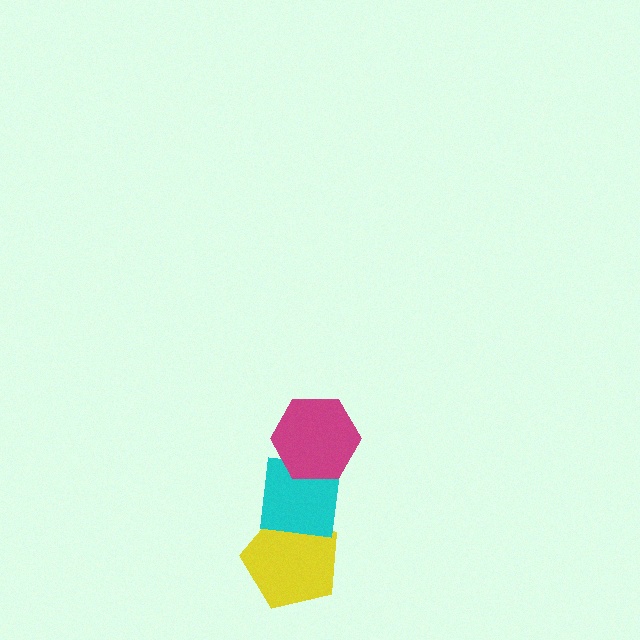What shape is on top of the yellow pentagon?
The cyan square is on top of the yellow pentagon.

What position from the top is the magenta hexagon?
The magenta hexagon is 1st from the top.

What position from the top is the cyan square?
The cyan square is 2nd from the top.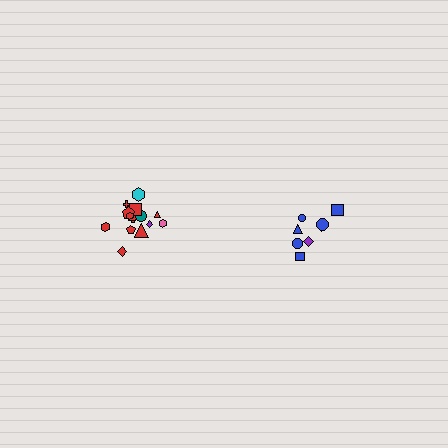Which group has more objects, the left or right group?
The left group.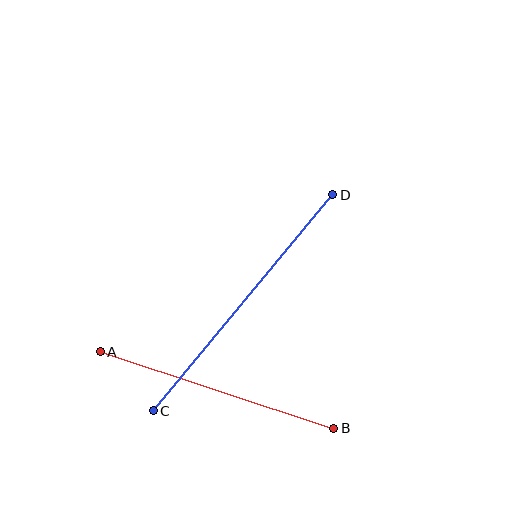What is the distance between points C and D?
The distance is approximately 281 pixels.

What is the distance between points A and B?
The distance is approximately 246 pixels.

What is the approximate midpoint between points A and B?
The midpoint is at approximately (217, 390) pixels.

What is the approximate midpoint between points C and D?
The midpoint is at approximately (243, 303) pixels.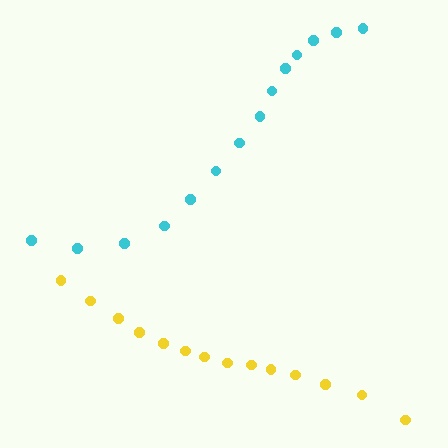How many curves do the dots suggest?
There are 2 distinct paths.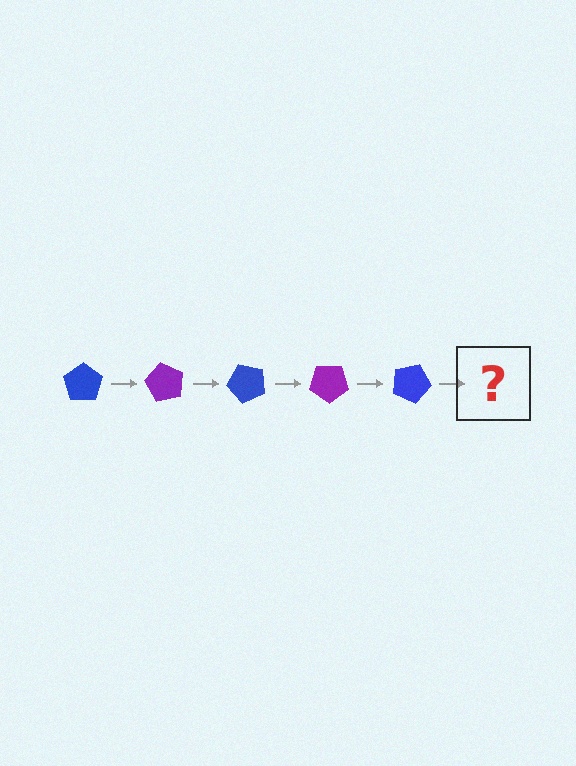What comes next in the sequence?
The next element should be a purple pentagon, rotated 300 degrees from the start.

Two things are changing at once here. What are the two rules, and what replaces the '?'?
The two rules are that it rotates 60 degrees each step and the color cycles through blue and purple. The '?' should be a purple pentagon, rotated 300 degrees from the start.